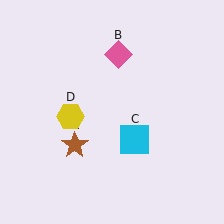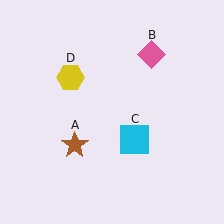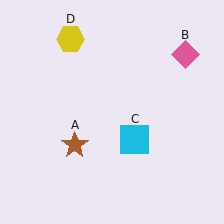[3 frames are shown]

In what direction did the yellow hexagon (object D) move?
The yellow hexagon (object D) moved up.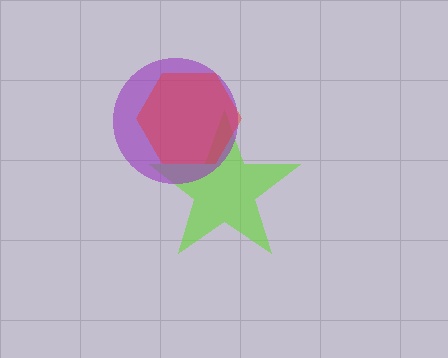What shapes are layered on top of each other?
The layered shapes are: a lime star, a purple circle, a red hexagon.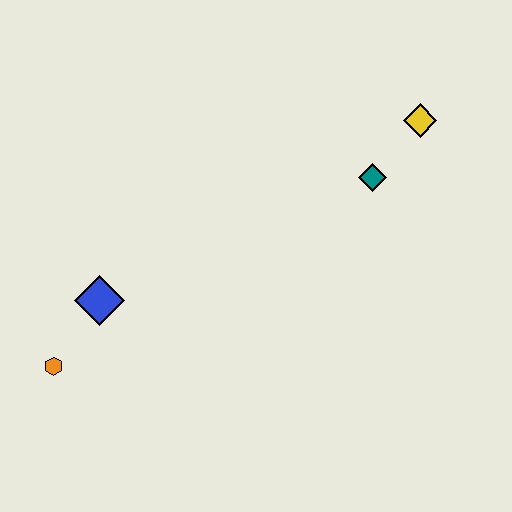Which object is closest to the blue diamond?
The orange hexagon is closest to the blue diamond.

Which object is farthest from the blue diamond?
The yellow diamond is farthest from the blue diamond.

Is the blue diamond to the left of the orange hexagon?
No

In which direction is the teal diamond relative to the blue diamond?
The teal diamond is to the right of the blue diamond.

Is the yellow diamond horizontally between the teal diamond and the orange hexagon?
No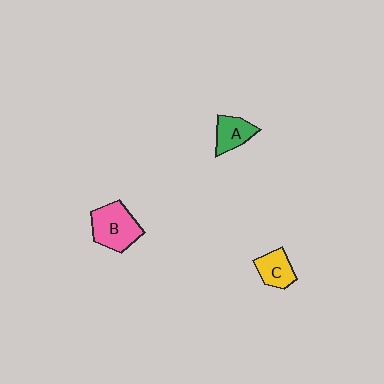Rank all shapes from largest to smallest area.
From largest to smallest: B (pink), C (yellow), A (green).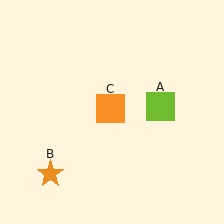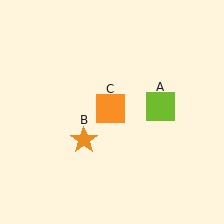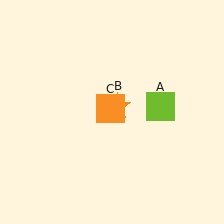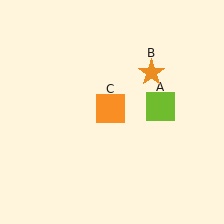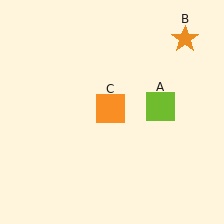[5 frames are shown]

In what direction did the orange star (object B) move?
The orange star (object B) moved up and to the right.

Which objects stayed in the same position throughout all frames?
Lime square (object A) and orange square (object C) remained stationary.